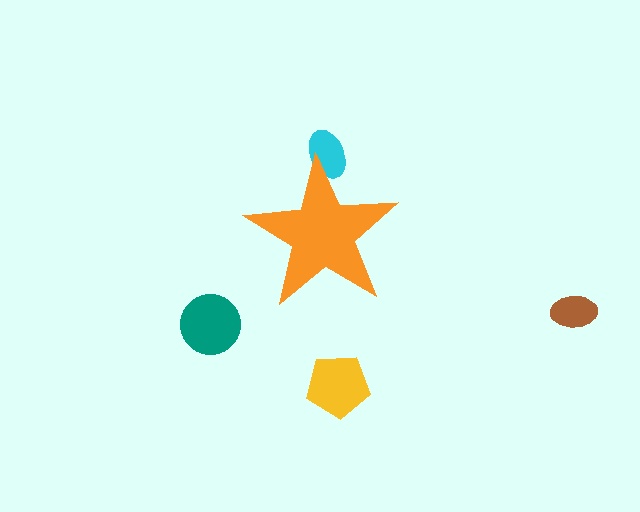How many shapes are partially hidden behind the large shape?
1 shape is partially hidden.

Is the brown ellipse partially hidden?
No, the brown ellipse is fully visible.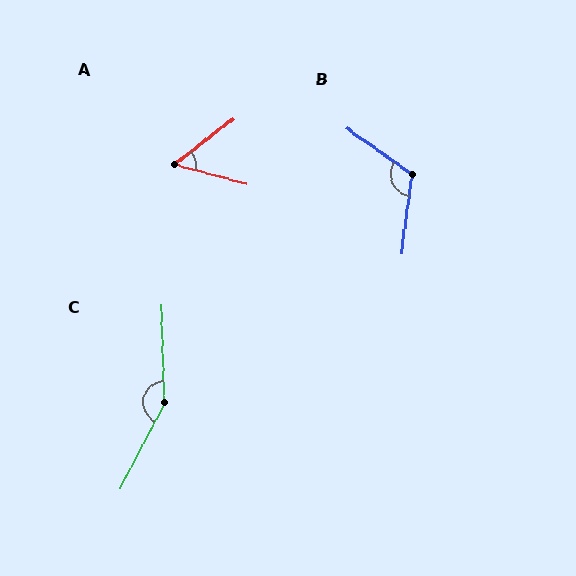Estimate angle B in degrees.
Approximately 117 degrees.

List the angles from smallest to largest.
A (53°), B (117°), C (151°).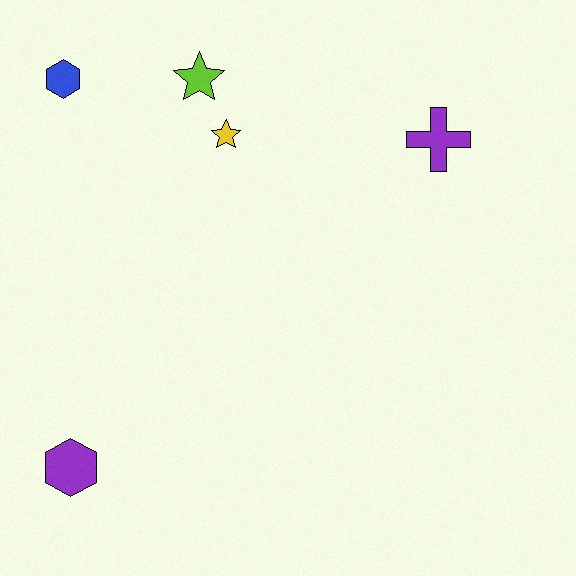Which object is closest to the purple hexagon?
The yellow star is closest to the purple hexagon.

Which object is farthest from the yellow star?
The purple hexagon is farthest from the yellow star.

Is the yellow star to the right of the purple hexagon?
Yes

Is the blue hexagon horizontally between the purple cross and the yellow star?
No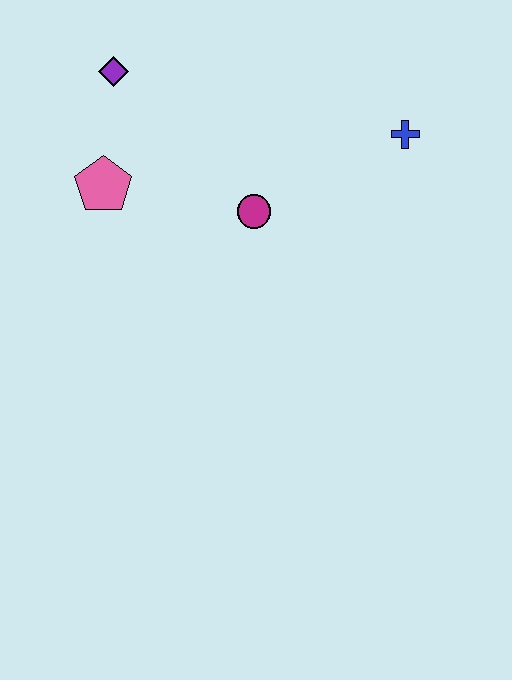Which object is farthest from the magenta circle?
The purple diamond is farthest from the magenta circle.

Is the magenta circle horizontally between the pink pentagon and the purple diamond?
No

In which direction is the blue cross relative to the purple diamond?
The blue cross is to the right of the purple diamond.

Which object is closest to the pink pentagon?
The purple diamond is closest to the pink pentagon.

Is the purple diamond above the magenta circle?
Yes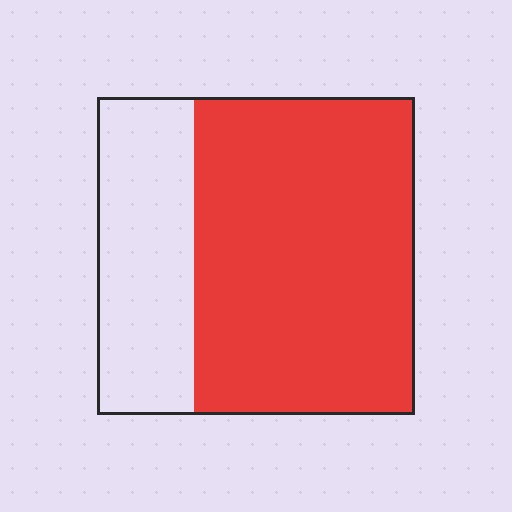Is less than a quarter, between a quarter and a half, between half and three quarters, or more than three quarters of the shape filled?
Between half and three quarters.